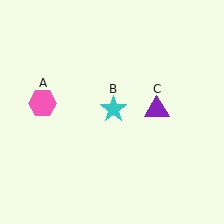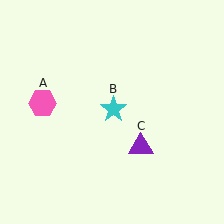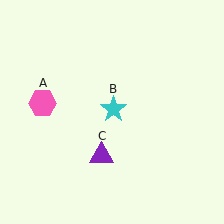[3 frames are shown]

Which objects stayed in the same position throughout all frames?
Pink hexagon (object A) and cyan star (object B) remained stationary.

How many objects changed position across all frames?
1 object changed position: purple triangle (object C).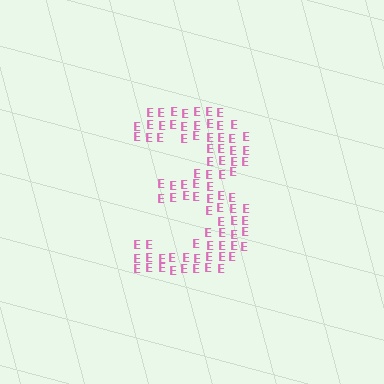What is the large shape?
The large shape is the digit 3.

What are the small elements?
The small elements are letter E's.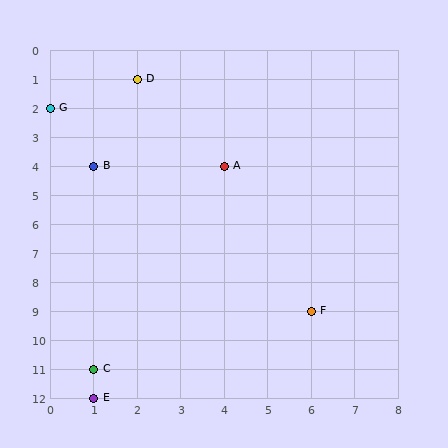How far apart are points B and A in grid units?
Points B and A are 3 columns apart.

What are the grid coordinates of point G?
Point G is at grid coordinates (0, 2).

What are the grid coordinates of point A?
Point A is at grid coordinates (4, 4).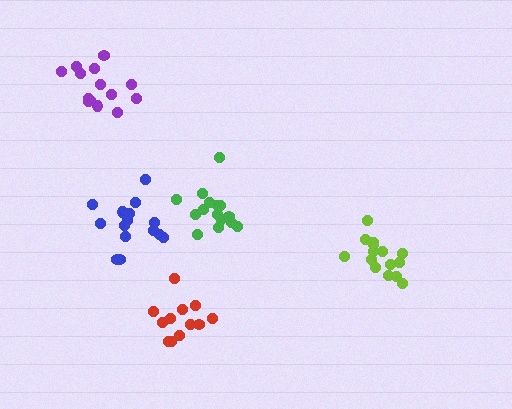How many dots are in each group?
Group 1: 12 dots, Group 2: 15 dots, Group 3: 15 dots, Group 4: 14 dots, Group 5: 15 dots (71 total).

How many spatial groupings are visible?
There are 5 spatial groupings.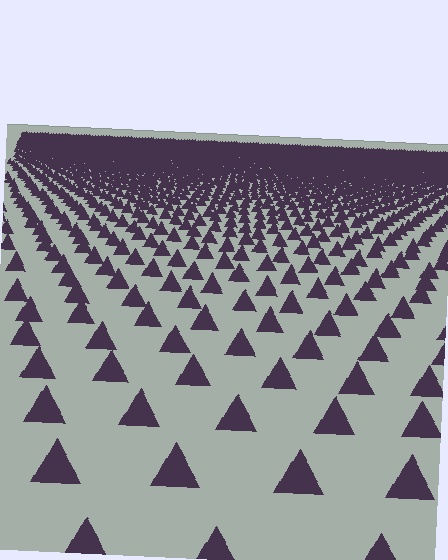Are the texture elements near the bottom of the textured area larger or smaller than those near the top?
Larger. Near the bottom, elements are closer to the viewer and appear at a bigger on-screen size.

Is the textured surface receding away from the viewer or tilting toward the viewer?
The surface is receding away from the viewer. Texture elements get smaller and denser toward the top.